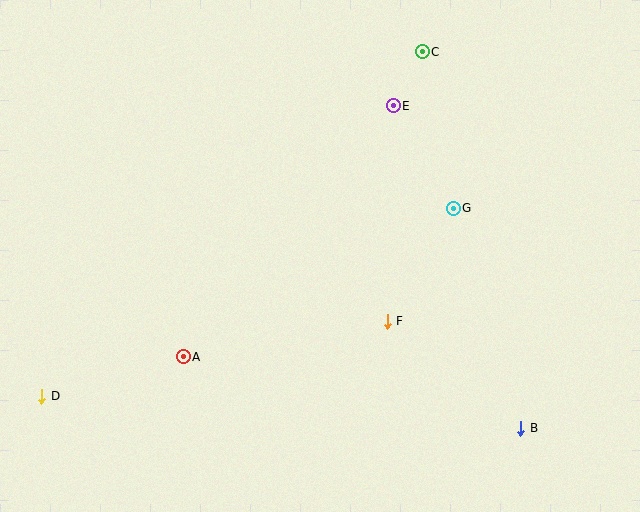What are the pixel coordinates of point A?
Point A is at (183, 357).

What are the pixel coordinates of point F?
Point F is at (387, 321).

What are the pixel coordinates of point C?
Point C is at (422, 52).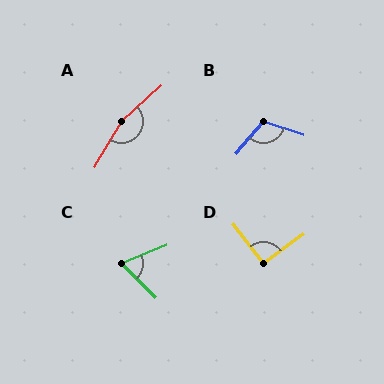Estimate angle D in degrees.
Approximately 92 degrees.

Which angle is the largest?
A, at approximately 162 degrees.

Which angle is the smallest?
C, at approximately 68 degrees.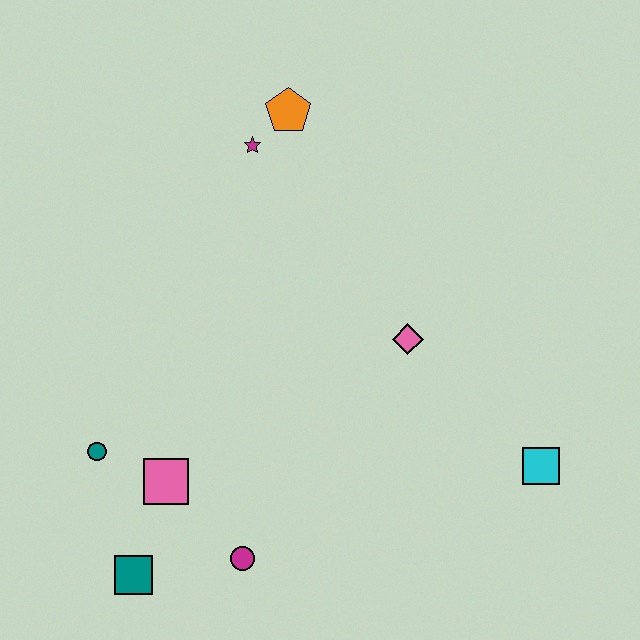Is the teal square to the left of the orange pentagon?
Yes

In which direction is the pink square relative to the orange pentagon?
The pink square is below the orange pentagon.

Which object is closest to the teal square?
The pink square is closest to the teal square.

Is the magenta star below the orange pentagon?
Yes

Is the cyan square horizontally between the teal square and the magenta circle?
No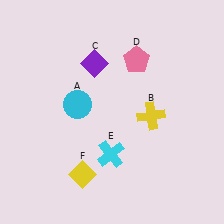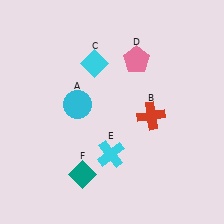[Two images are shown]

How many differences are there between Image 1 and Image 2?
There are 3 differences between the two images.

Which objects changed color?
B changed from yellow to red. C changed from purple to cyan. F changed from yellow to teal.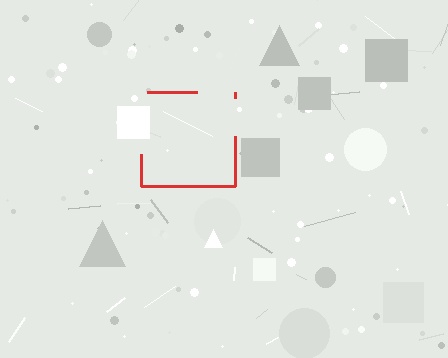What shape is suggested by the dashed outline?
The dashed outline suggests a square.